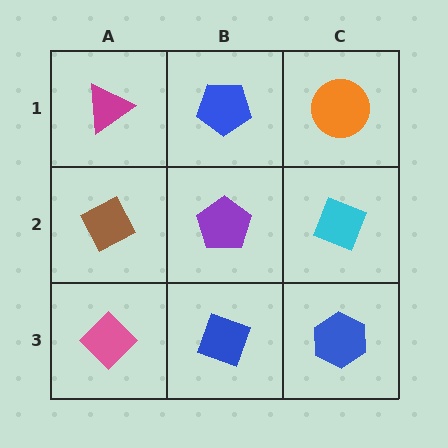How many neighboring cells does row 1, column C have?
2.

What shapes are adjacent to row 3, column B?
A purple pentagon (row 2, column B), a pink diamond (row 3, column A), a blue hexagon (row 3, column C).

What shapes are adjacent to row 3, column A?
A brown diamond (row 2, column A), a blue diamond (row 3, column B).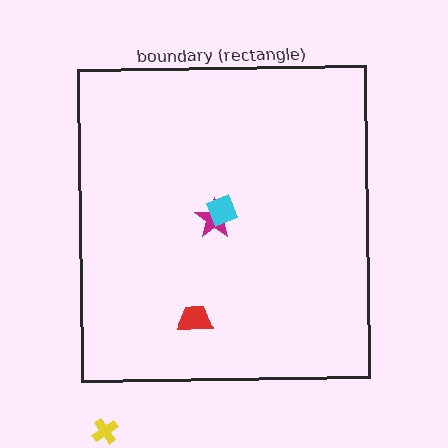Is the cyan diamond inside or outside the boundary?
Inside.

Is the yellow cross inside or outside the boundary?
Outside.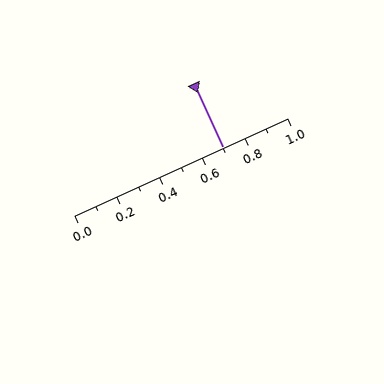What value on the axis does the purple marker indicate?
The marker indicates approximately 0.7.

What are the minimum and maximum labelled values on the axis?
The axis runs from 0.0 to 1.0.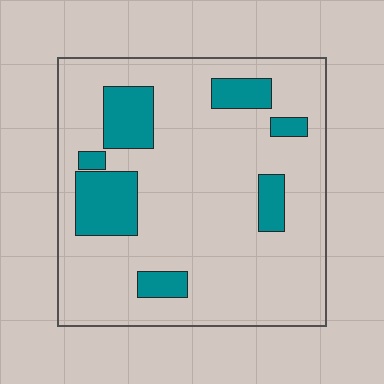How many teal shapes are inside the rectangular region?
7.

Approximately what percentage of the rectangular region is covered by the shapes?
Approximately 20%.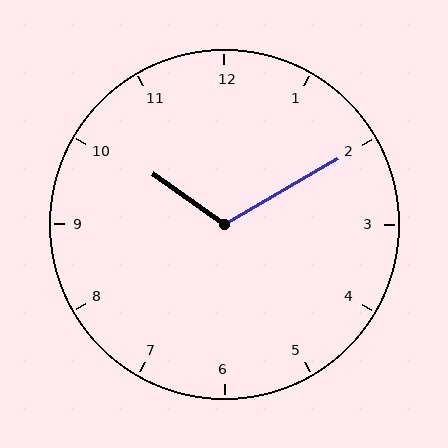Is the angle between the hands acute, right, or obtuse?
It is obtuse.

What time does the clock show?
10:10.